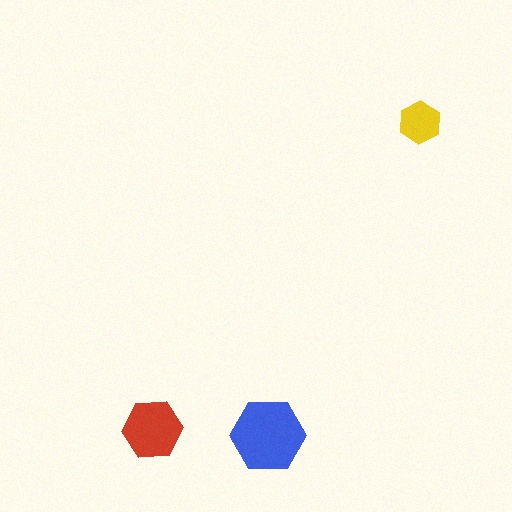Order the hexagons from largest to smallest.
the blue one, the red one, the yellow one.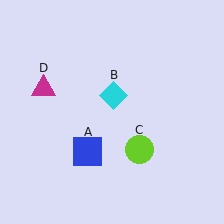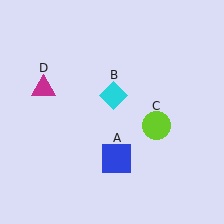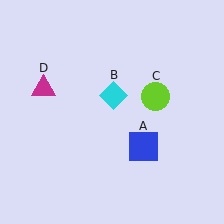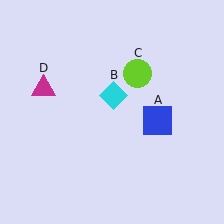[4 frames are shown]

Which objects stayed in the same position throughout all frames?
Cyan diamond (object B) and magenta triangle (object D) remained stationary.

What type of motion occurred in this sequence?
The blue square (object A), lime circle (object C) rotated counterclockwise around the center of the scene.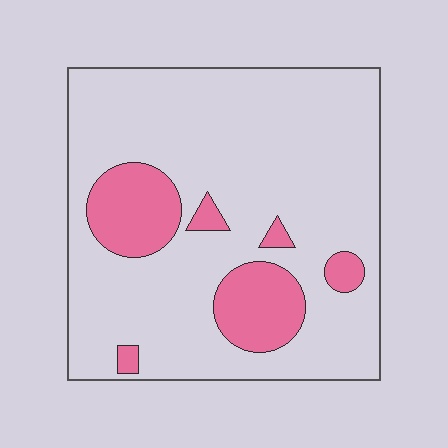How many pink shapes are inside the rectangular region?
6.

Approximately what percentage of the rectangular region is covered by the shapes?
Approximately 20%.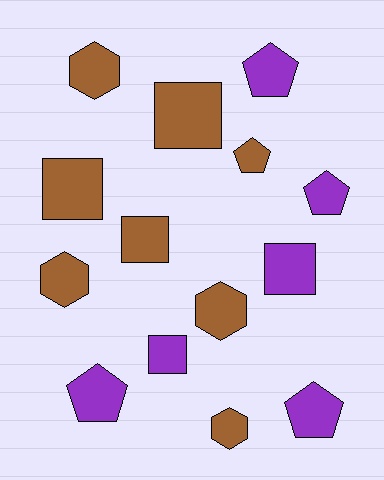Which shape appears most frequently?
Square, with 5 objects.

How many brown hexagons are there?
There are 4 brown hexagons.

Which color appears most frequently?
Brown, with 8 objects.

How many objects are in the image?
There are 14 objects.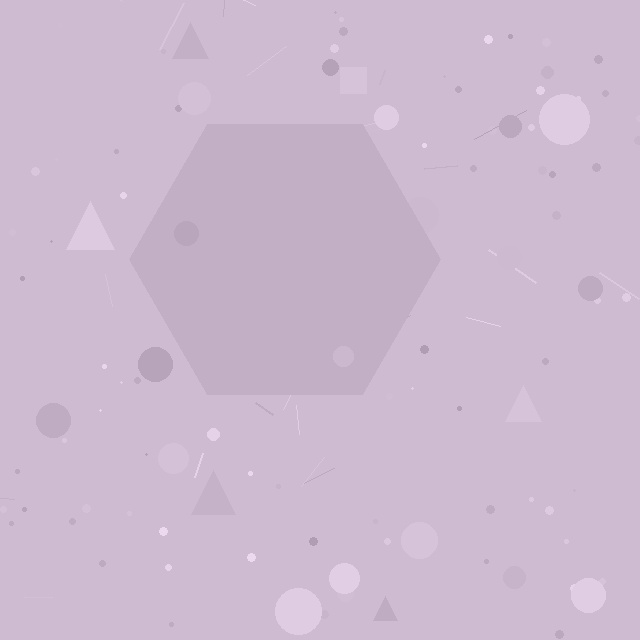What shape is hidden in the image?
A hexagon is hidden in the image.